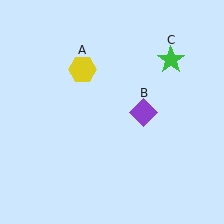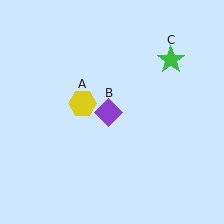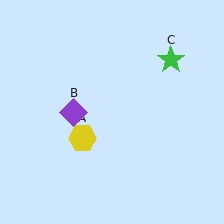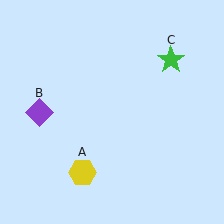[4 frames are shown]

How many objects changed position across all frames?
2 objects changed position: yellow hexagon (object A), purple diamond (object B).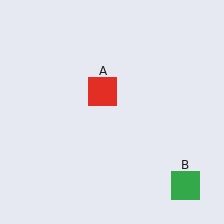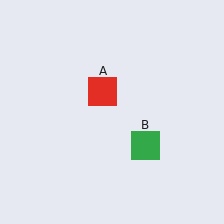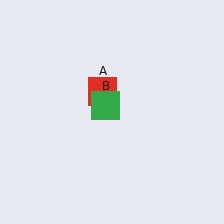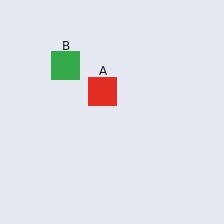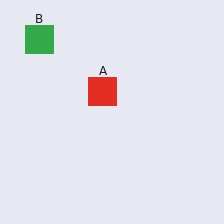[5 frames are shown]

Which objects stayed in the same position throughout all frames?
Red square (object A) remained stationary.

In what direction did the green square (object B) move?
The green square (object B) moved up and to the left.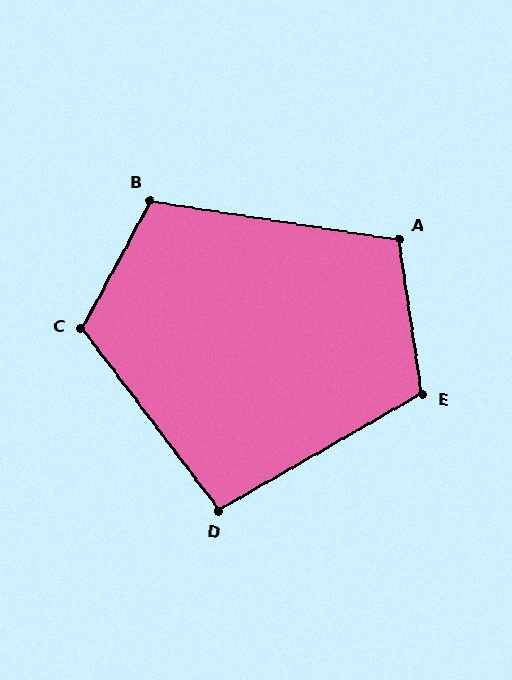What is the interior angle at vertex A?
Approximately 107 degrees (obtuse).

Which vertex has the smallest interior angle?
D, at approximately 97 degrees.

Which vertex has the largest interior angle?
C, at approximately 115 degrees.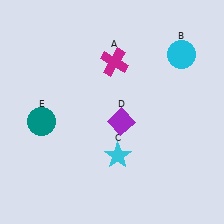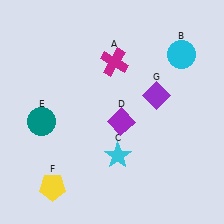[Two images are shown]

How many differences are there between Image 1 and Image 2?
There are 2 differences between the two images.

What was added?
A yellow pentagon (F), a purple diamond (G) were added in Image 2.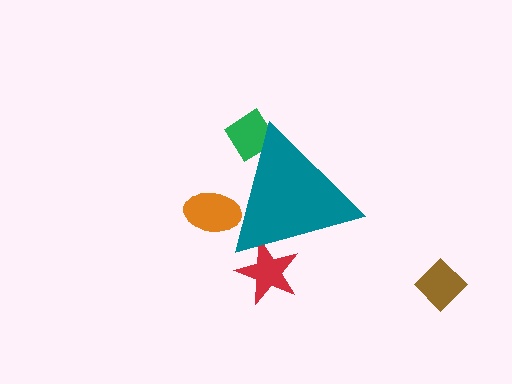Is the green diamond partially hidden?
Yes, the green diamond is partially hidden behind the teal triangle.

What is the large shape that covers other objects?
A teal triangle.